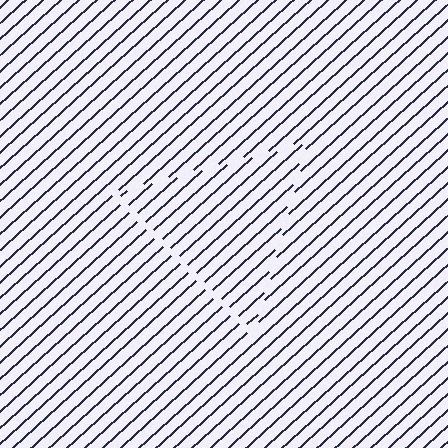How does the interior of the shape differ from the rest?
The interior of the shape contains the same grating, shifted by half a period — the contour is defined by the phase discontinuity where line-ends from the inner and outer gratings abut.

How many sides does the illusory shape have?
3 sides — the line-ends trace a triangle.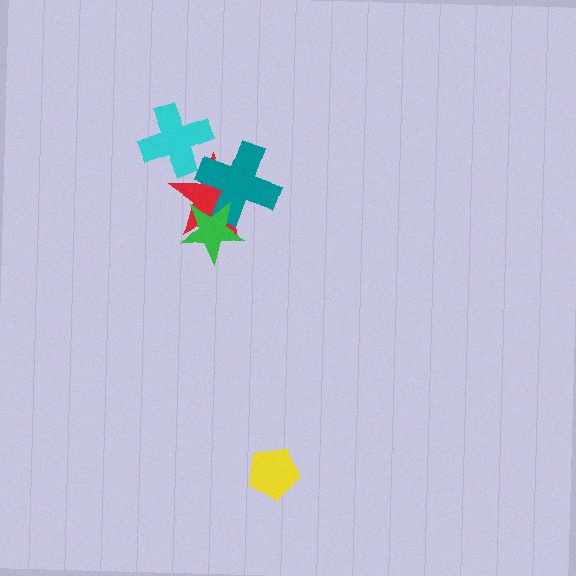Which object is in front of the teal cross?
The green star is in front of the teal cross.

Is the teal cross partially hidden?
Yes, it is partially covered by another shape.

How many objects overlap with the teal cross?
2 objects overlap with the teal cross.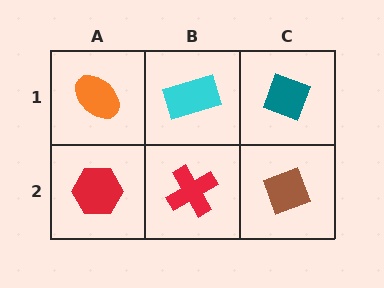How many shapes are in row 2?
3 shapes.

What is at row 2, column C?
A brown diamond.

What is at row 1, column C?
A teal diamond.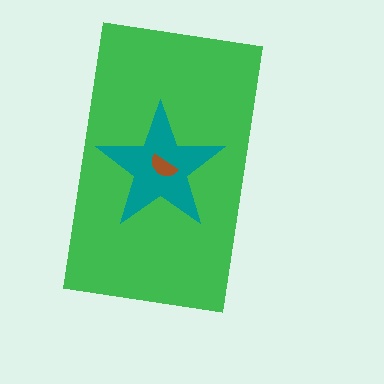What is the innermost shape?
The brown semicircle.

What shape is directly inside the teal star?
The brown semicircle.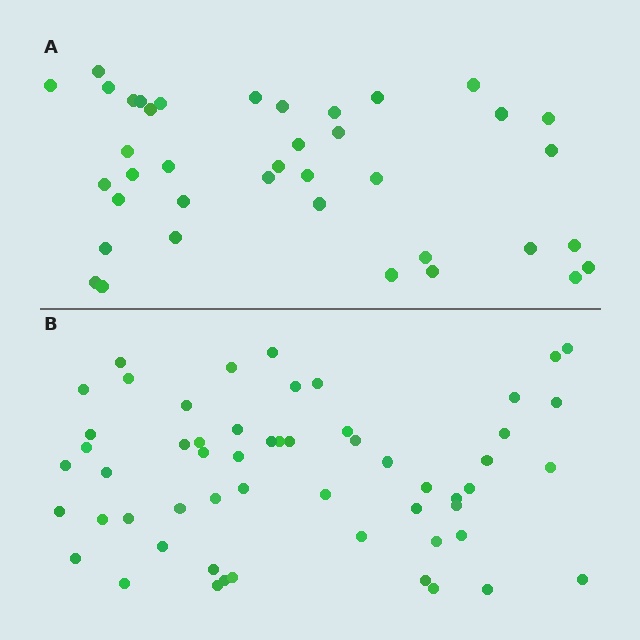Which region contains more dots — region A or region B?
Region B (the bottom region) has more dots.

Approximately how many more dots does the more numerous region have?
Region B has approximately 15 more dots than region A.